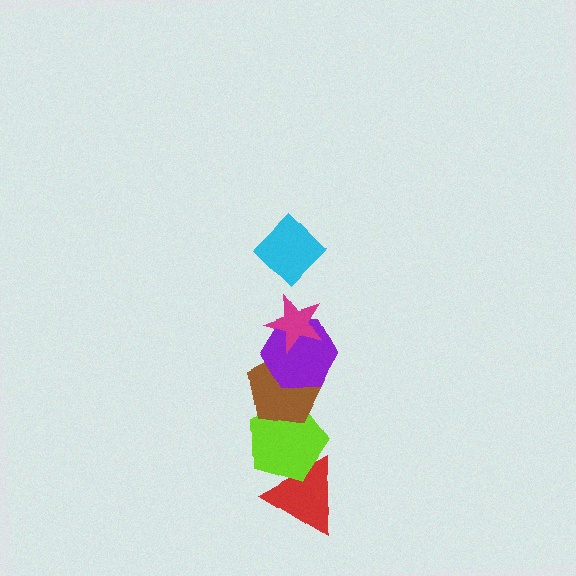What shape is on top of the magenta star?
The cyan diamond is on top of the magenta star.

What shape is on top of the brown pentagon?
The purple hexagon is on top of the brown pentagon.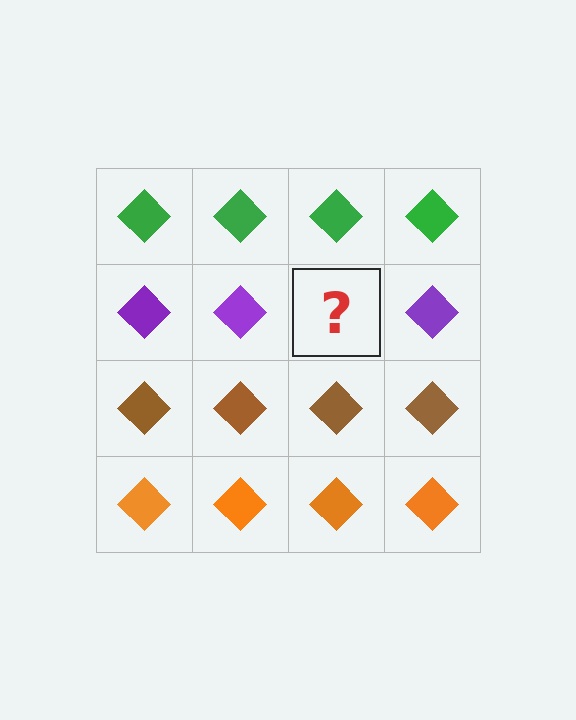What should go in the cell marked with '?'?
The missing cell should contain a purple diamond.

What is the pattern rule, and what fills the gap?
The rule is that each row has a consistent color. The gap should be filled with a purple diamond.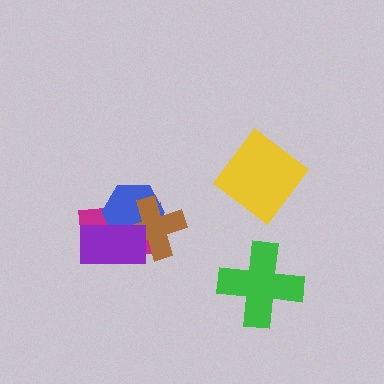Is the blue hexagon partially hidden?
Yes, it is partially covered by another shape.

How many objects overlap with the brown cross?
3 objects overlap with the brown cross.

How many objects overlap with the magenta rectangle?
3 objects overlap with the magenta rectangle.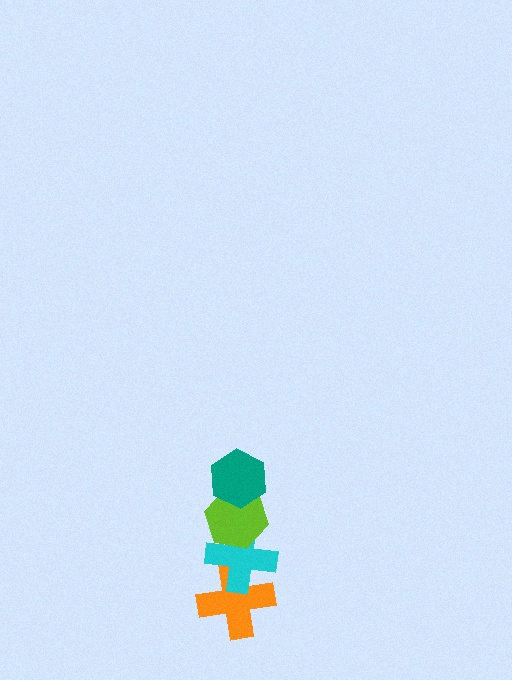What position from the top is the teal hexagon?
The teal hexagon is 1st from the top.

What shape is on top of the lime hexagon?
The teal hexagon is on top of the lime hexagon.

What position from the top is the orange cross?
The orange cross is 4th from the top.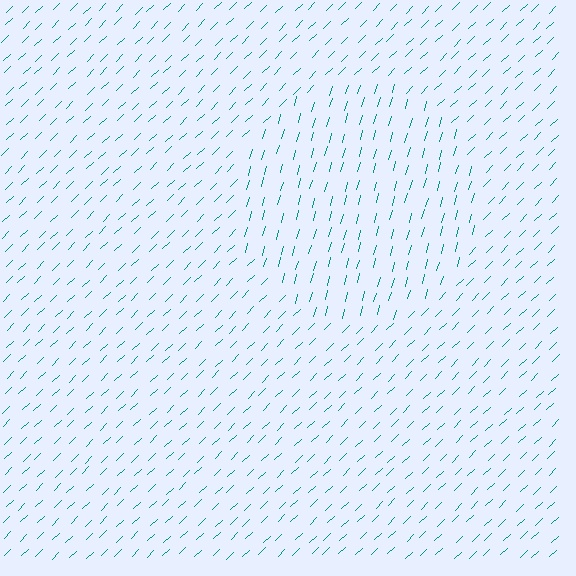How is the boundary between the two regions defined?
The boundary is defined purely by a change in line orientation (approximately 31 degrees difference). All lines are the same color and thickness.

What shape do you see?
I see a circle.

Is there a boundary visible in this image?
Yes, there is a texture boundary formed by a change in line orientation.